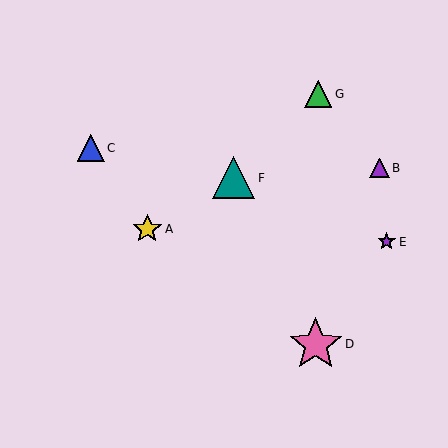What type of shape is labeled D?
Shape D is a pink star.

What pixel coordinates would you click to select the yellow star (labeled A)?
Click at (147, 229) to select the yellow star A.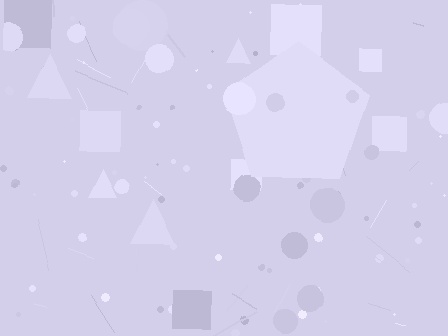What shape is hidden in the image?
A pentagon is hidden in the image.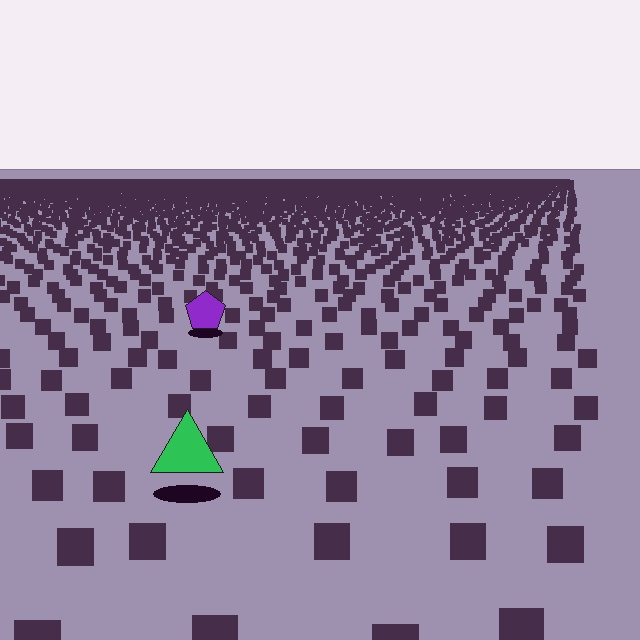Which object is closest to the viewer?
The green triangle is closest. The texture marks near it are larger and more spread out.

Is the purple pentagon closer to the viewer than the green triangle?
No. The green triangle is closer — you can tell from the texture gradient: the ground texture is coarser near it.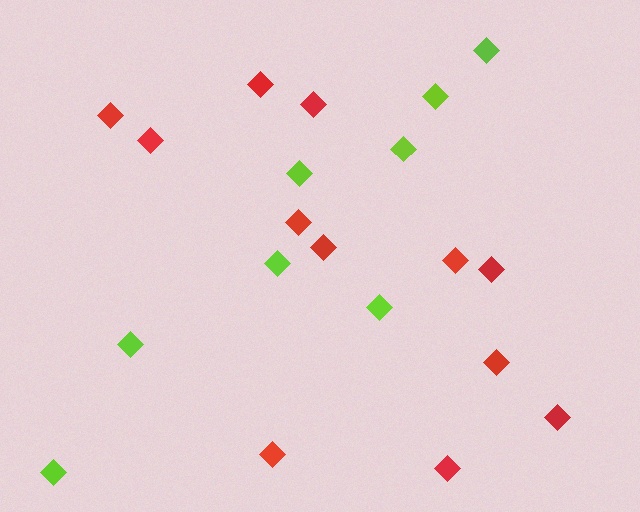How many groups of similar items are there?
There are 2 groups: one group of lime diamonds (8) and one group of red diamonds (12).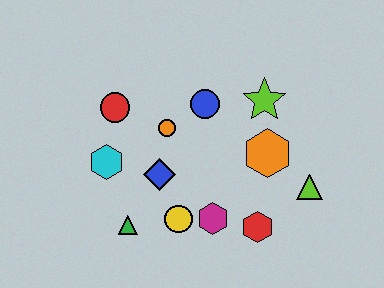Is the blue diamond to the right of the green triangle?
Yes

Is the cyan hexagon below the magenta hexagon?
No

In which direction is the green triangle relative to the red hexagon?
The green triangle is to the left of the red hexagon.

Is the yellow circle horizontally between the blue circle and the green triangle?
Yes